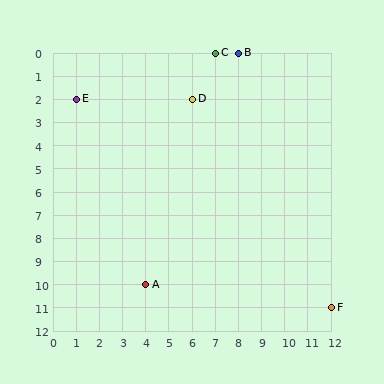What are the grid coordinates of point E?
Point E is at grid coordinates (1, 2).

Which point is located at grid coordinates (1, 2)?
Point E is at (1, 2).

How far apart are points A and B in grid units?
Points A and B are 4 columns and 10 rows apart (about 10.8 grid units diagonally).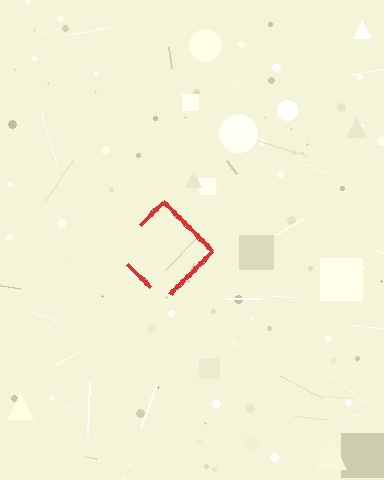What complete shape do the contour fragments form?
The contour fragments form a diamond.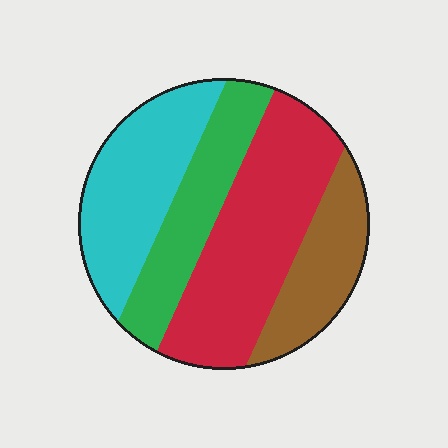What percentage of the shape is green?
Green takes up about one fifth (1/5) of the shape.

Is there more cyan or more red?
Red.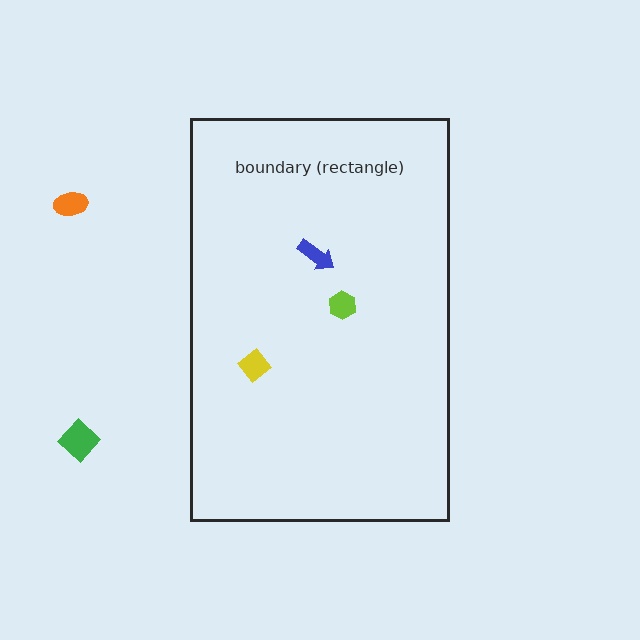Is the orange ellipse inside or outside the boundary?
Outside.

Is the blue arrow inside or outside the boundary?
Inside.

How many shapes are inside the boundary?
3 inside, 2 outside.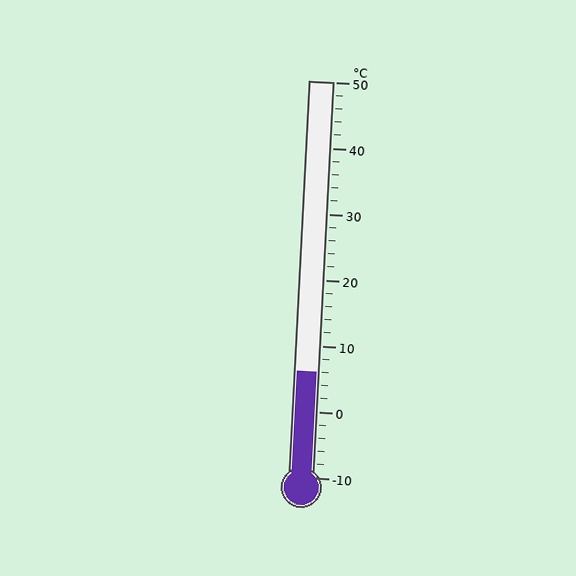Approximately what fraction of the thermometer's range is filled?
The thermometer is filled to approximately 25% of its range.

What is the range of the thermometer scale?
The thermometer scale ranges from -10°C to 50°C.